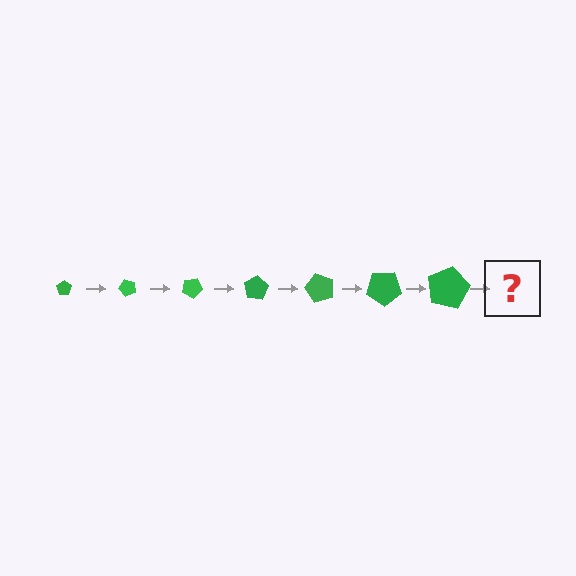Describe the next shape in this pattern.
It should be a pentagon, larger than the previous one and rotated 350 degrees from the start.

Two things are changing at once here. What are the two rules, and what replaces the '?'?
The two rules are that the pentagon grows larger each step and it rotates 50 degrees each step. The '?' should be a pentagon, larger than the previous one and rotated 350 degrees from the start.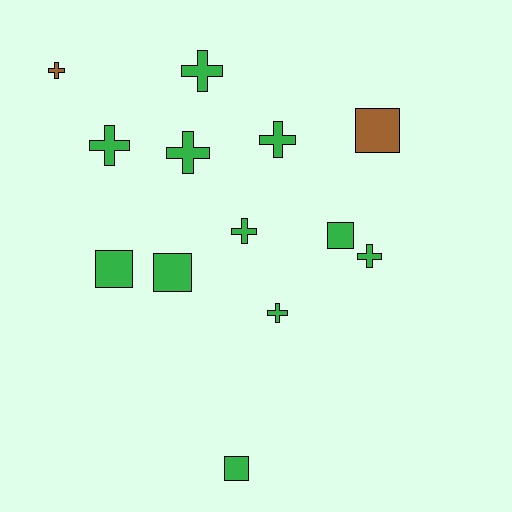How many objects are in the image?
There are 13 objects.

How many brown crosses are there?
There is 1 brown cross.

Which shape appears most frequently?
Cross, with 8 objects.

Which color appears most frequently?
Green, with 11 objects.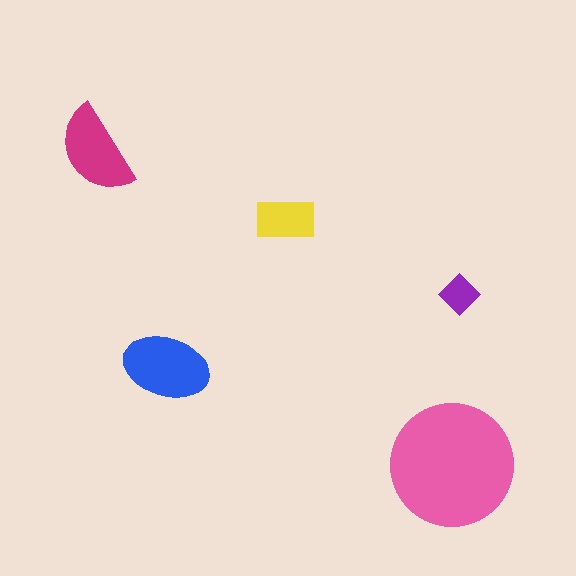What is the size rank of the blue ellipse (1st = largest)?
2nd.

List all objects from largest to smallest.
The pink circle, the blue ellipse, the magenta semicircle, the yellow rectangle, the purple diamond.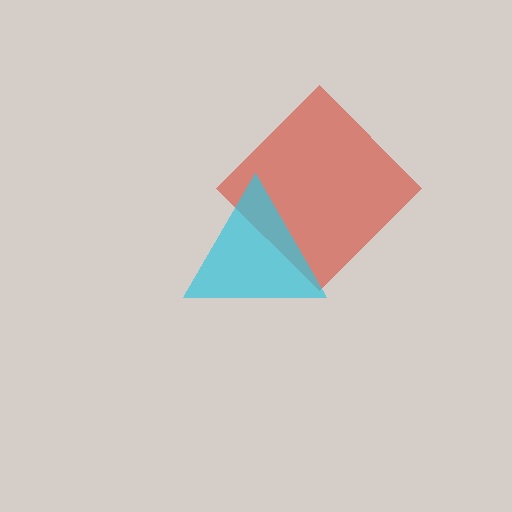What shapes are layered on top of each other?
The layered shapes are: a red diamond, a cyan triangle.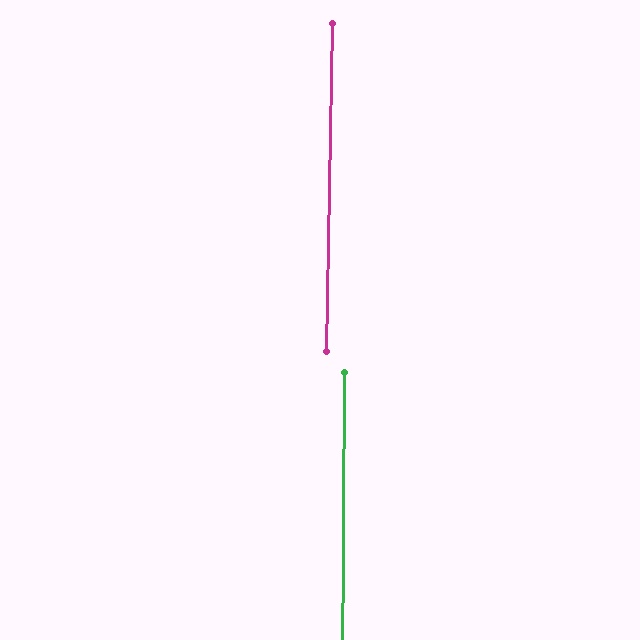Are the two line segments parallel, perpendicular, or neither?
Parallel — their directions differ by only 0.6°.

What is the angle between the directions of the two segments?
Approximately 1 degree.